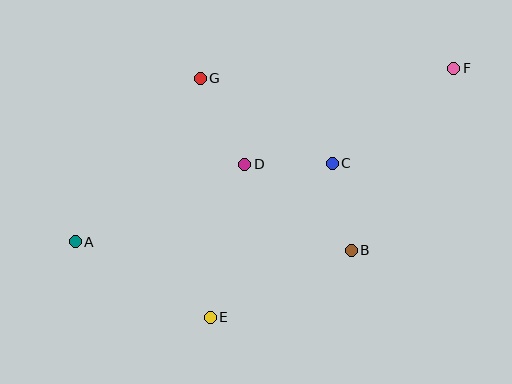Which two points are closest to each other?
Points C and D are closest to each other.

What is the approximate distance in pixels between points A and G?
The distance between A and G is approximately 206 pixels.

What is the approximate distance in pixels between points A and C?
The distance between A and C is approximately 269 pixels.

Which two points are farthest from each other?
Points A and F are farthest from each other.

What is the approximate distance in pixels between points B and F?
The distance between B and F is approximately 209 pixels.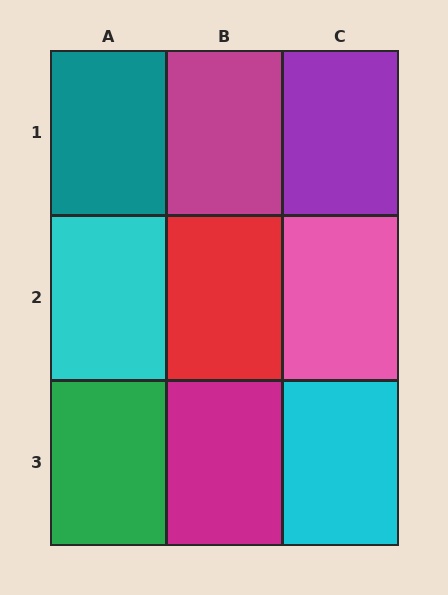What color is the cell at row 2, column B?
Red.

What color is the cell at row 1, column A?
Teal.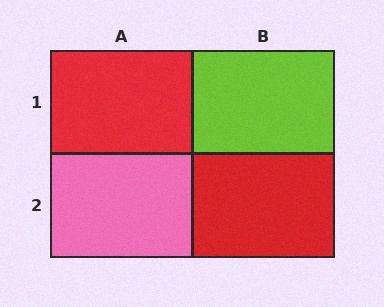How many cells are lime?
1 cell is lime.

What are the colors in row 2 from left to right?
Pink, red.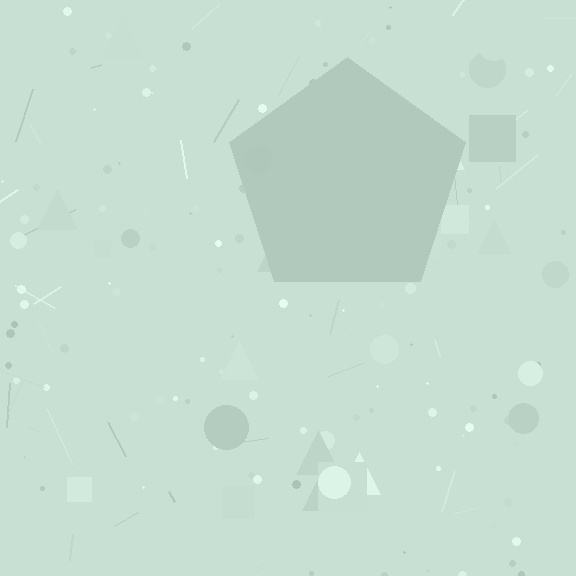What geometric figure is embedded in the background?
A pentagon is embedded in the background.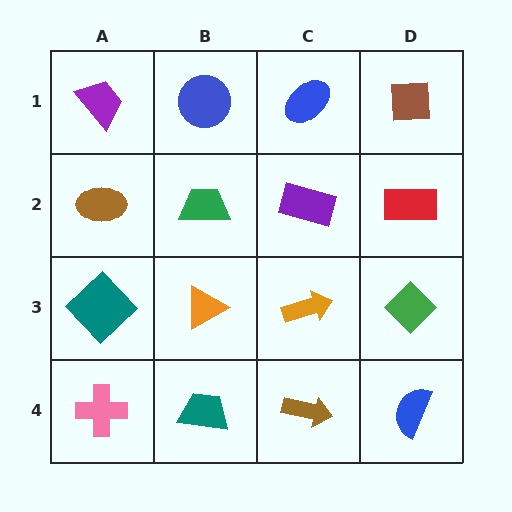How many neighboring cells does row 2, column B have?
4.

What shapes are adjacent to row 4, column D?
A green diamond (row 3, column D), a brown arrow (row 4, column C).